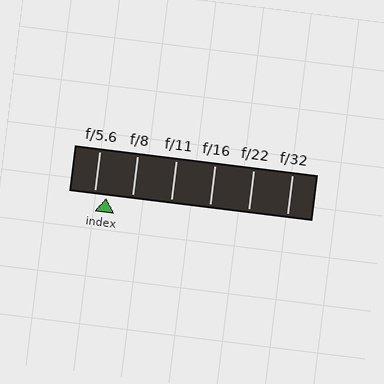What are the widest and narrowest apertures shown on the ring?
The widest aperture shown is f/5.6 and the narrowest is f/32.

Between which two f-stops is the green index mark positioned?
The index mark is between f/5.6 and f/8.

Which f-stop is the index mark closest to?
The index mark is closest to f/5.6.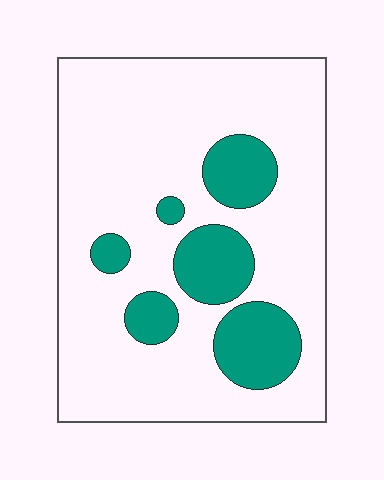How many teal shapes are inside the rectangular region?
6.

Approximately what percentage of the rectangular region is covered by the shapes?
Approximately 20%.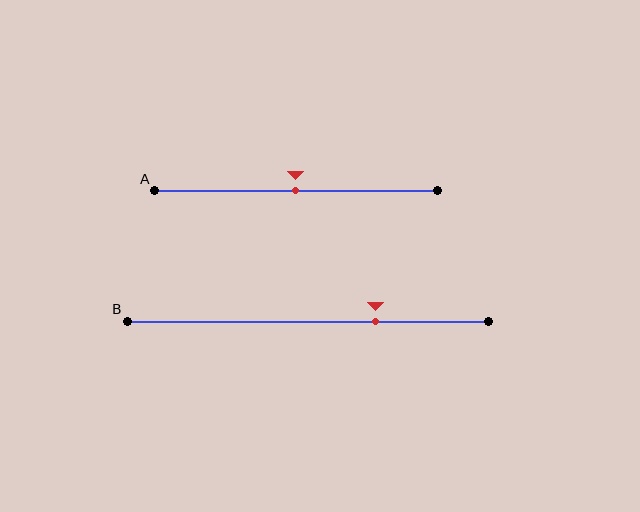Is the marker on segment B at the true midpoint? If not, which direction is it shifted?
No, the marker on segment B is shifted to the right by about 19% of the segment length.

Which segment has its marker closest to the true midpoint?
Segment A has its marker closest to the true midpoint.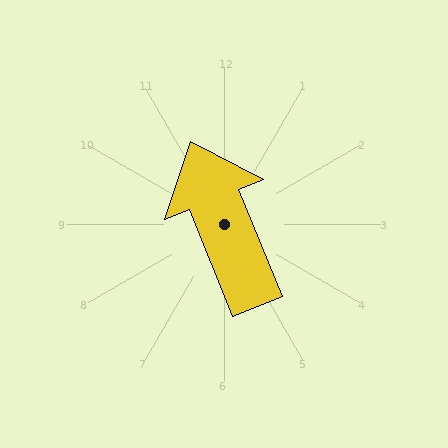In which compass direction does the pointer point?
North.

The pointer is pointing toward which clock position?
Roughly 11 o'clock.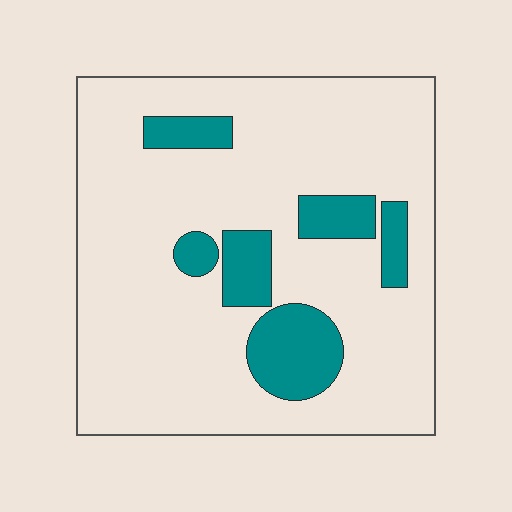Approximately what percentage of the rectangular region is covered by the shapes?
Approximately 15%.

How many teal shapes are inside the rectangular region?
6.